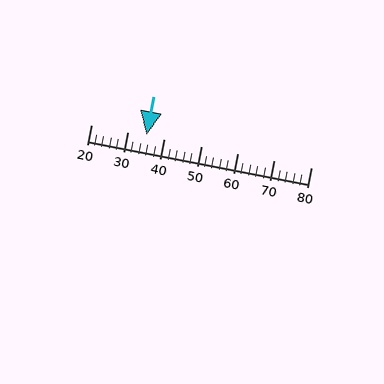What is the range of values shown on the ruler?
The ruler shows values from 20 to 80.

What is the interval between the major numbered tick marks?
The major tick marks are spaced 10 units apart.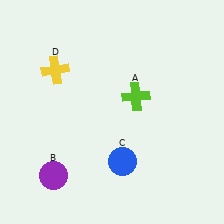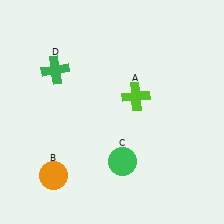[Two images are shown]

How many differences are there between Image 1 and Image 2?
There are 3 differences between the two images.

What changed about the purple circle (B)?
In Image 1, B is purple. In Image 2, it changed to orange.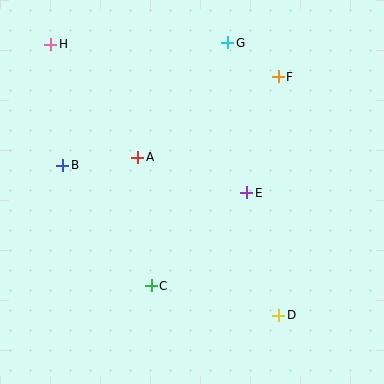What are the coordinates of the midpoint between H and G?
The midpoint between H and G is at (139, 44).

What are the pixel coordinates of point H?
Point H is at (51, 44).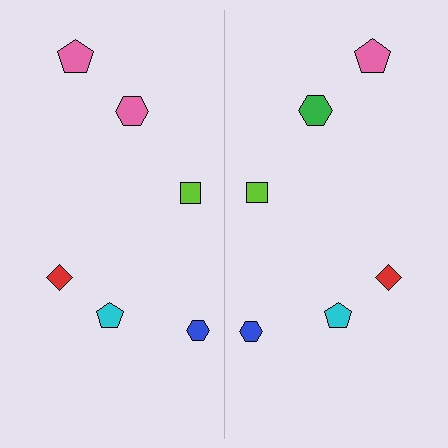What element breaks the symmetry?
The green hexagon on the right side breaks the symmetry — its mirror counterpart is pink.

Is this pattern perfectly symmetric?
No, the pattern is not perfectly symmetric. The green hexagon on the right side breaks the symmetry — its mirror counterpart is pink.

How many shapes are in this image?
There are 12 shapes in this image.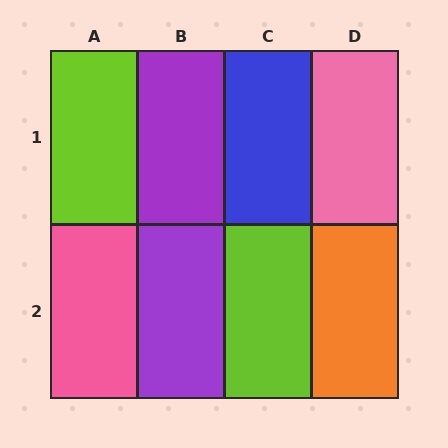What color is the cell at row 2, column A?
Pink.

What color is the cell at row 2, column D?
Orange.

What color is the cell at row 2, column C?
Lime.